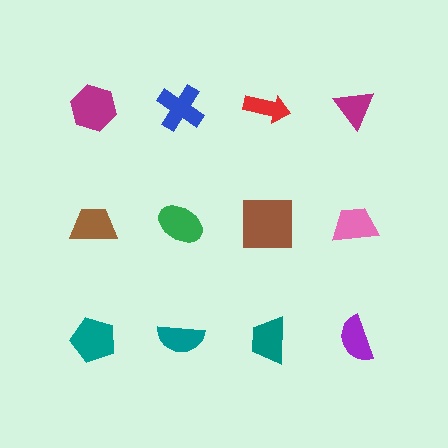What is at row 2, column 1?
A brown trapezoid.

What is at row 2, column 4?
A pink trapezoid.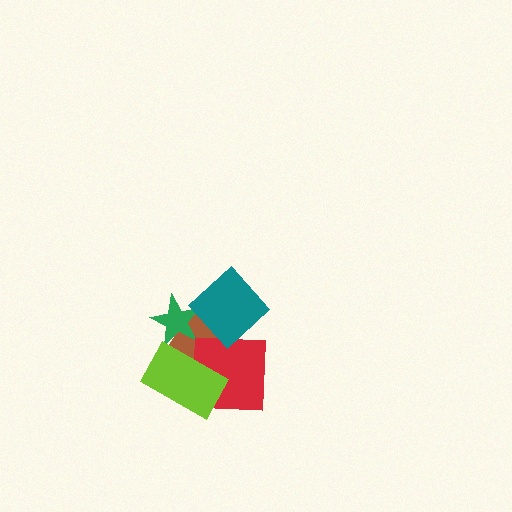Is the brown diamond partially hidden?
Yes, it is partially covered by another shape.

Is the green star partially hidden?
Yes, it is partially covered by another shape.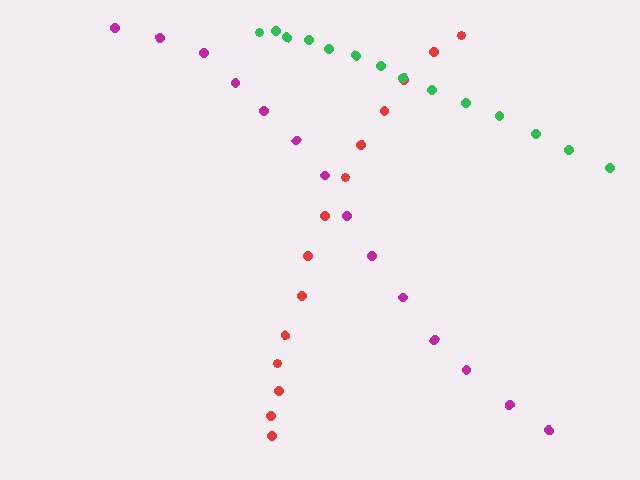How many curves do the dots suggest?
There are 3 distinct paths.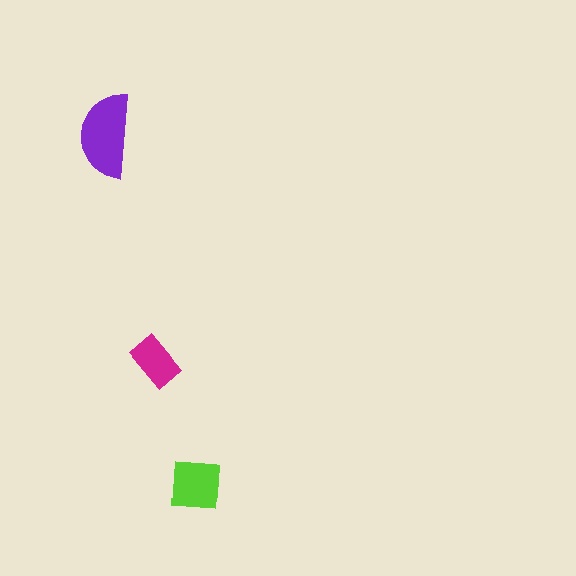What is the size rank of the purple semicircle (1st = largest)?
1st.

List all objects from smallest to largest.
The magenta rectangle, the lime square, the purple semicircle.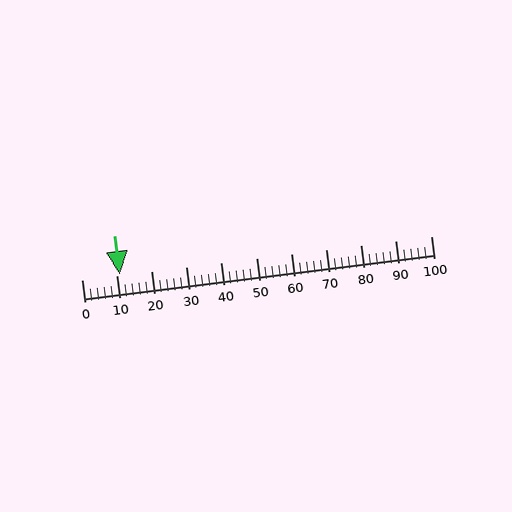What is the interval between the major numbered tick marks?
The major tick marks are spaced 10 units apart.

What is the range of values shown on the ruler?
The ruler shows values from 0 to 100.